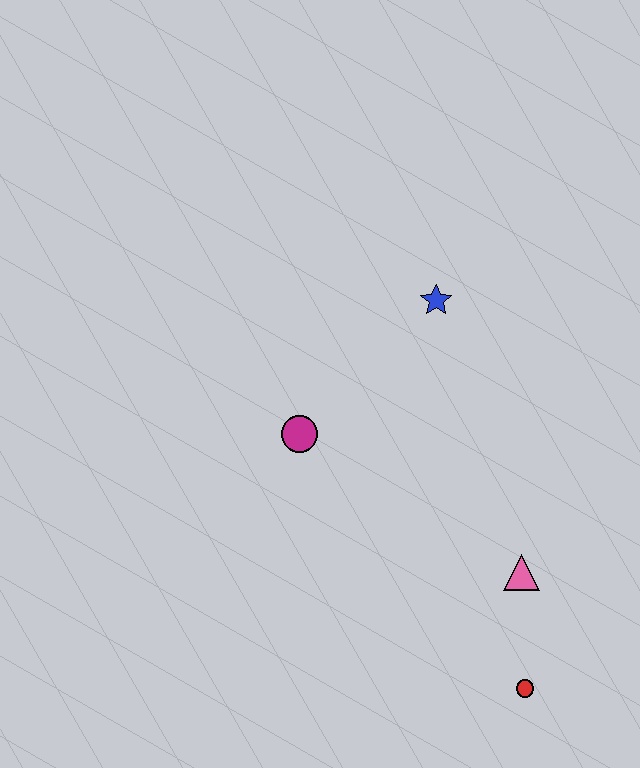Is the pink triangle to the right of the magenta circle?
Yes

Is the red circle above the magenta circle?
No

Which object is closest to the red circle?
The pink triangle is closest to the red circle.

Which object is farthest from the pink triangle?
The blue star is farthest from the pink triangle.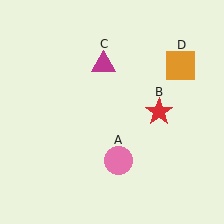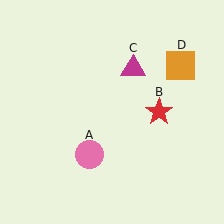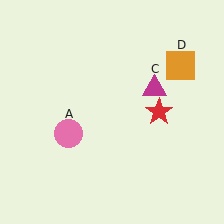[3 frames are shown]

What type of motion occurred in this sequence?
The pink circle (object A), magenta triangle (object C) rotated clockwise around the center of the scene.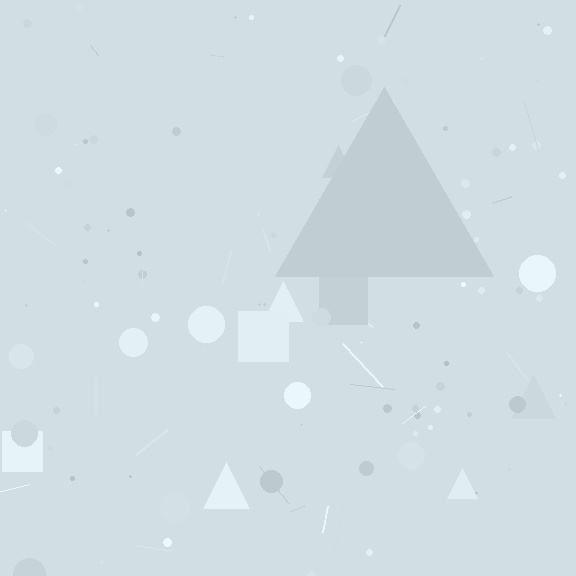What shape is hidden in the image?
A triangle is hidden in the image.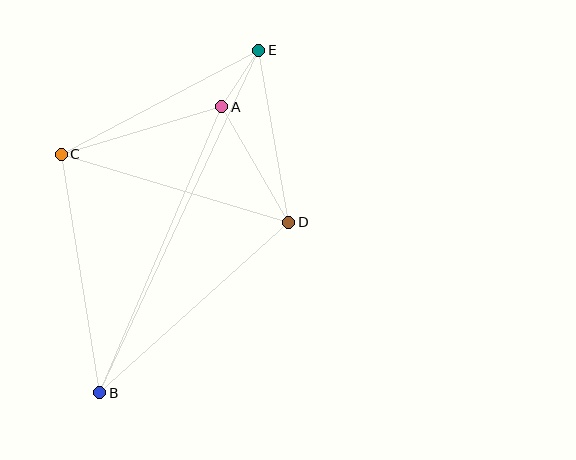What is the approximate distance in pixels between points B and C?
The distance between B and C is approximately 242 pixels.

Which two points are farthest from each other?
Points B and E are farthest from each other.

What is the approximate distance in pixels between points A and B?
The distance between A and B is approximately 311 pixels.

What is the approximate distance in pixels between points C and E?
The distance between C and E is approximately 223 pixels.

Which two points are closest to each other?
Points A and E are closest to each other.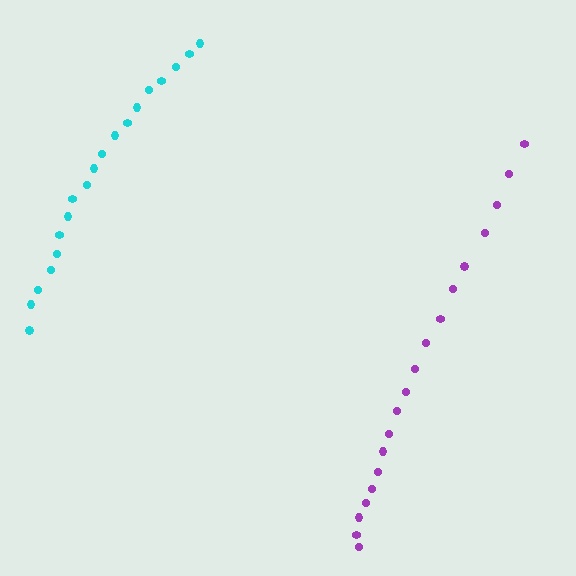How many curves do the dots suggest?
There are 2 distinct paths.